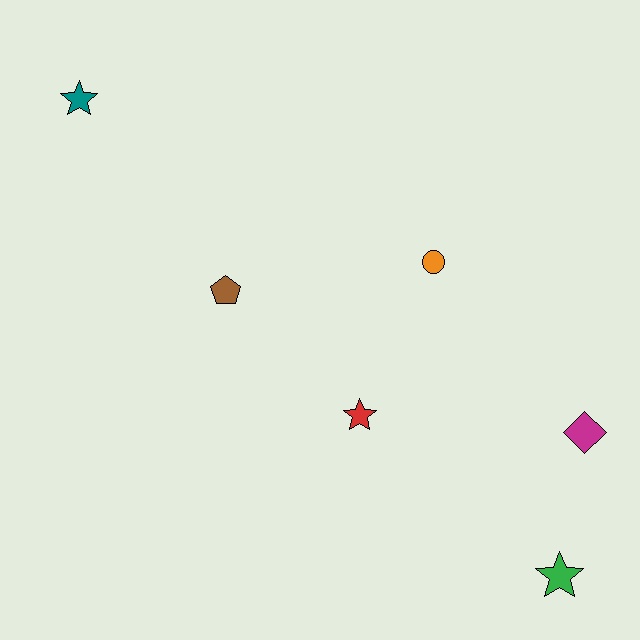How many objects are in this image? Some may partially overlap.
There are 6 objects.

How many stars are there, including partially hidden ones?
There are 3 stars.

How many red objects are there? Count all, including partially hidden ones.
There is 1 red object.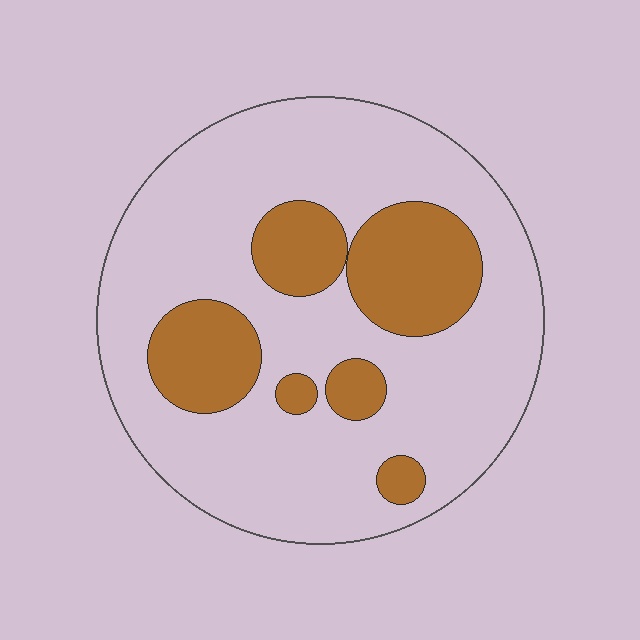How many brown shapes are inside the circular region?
6.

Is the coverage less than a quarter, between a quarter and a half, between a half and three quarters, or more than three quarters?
Less than a quarter.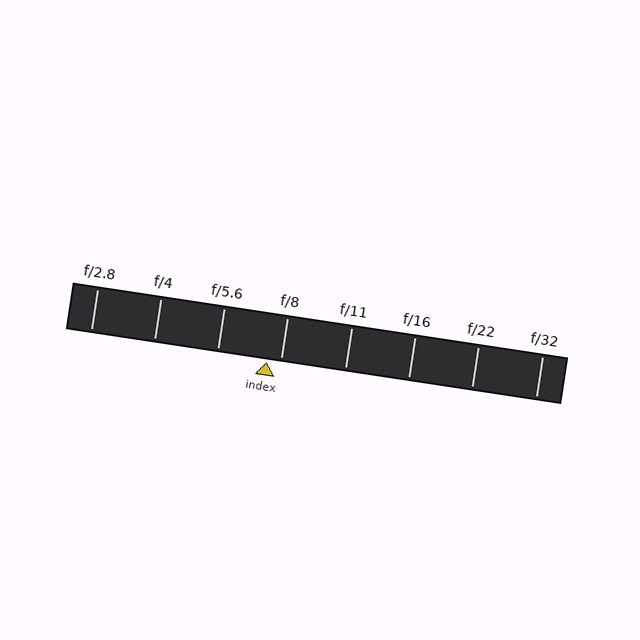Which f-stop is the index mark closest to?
The index mark is closest to f/8.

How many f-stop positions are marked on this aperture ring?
There are 8 f-stop positions marked.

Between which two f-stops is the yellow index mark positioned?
The index mark is between f/5.6 and f/8.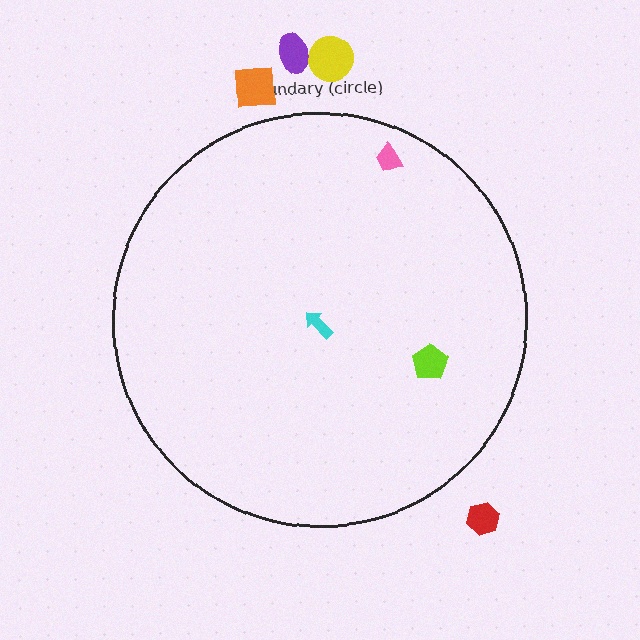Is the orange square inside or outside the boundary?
Outside.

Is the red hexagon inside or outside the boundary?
Outside.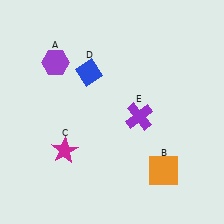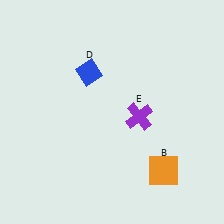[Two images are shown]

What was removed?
The magenta star (C), the purple hexagon (A) were removed in Image 2.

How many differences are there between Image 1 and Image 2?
There are 2 differences between the two images.